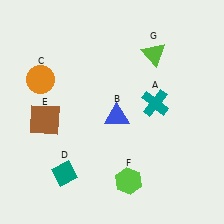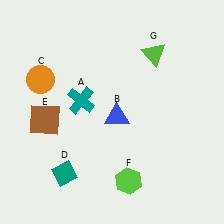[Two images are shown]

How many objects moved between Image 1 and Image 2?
1 object moved between the two images.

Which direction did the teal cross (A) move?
The teal cross (A) moved left.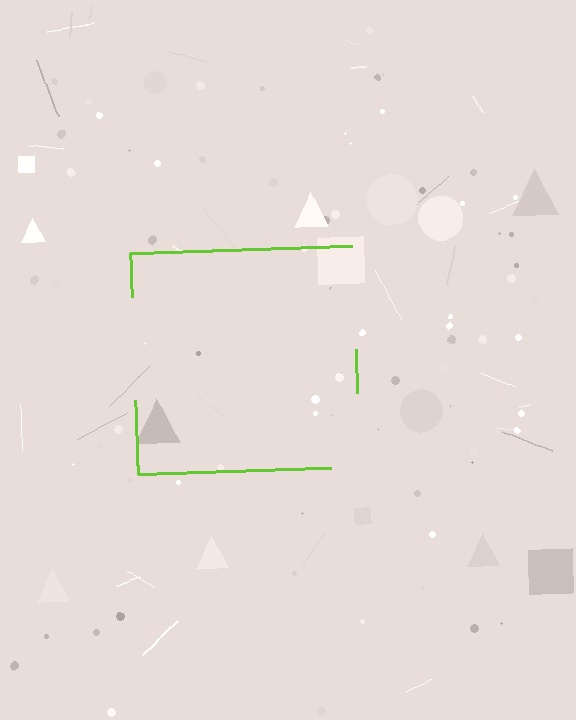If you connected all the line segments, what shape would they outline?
They would outline a square.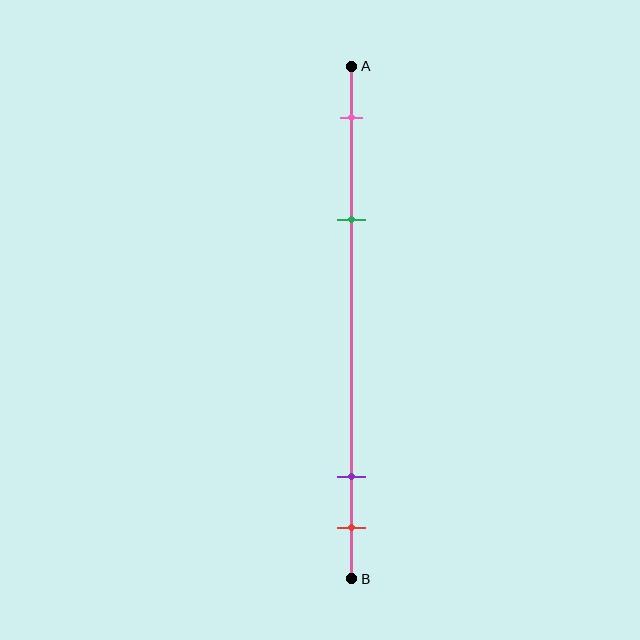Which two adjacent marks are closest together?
The purple and red marks are the closest adjacent pair.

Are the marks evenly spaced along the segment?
No, the marks are not evenly spaced.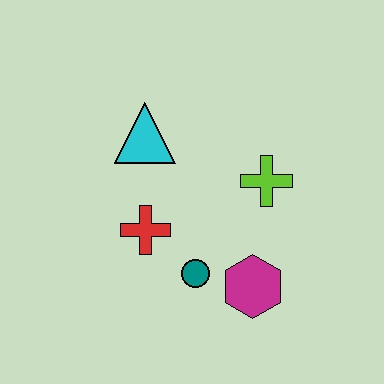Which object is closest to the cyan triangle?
The red cross is closest to the cyan triangle.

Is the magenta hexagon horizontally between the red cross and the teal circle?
No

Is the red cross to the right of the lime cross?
No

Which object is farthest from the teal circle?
The cyan triangle is farthest from the teal circle.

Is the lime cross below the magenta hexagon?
No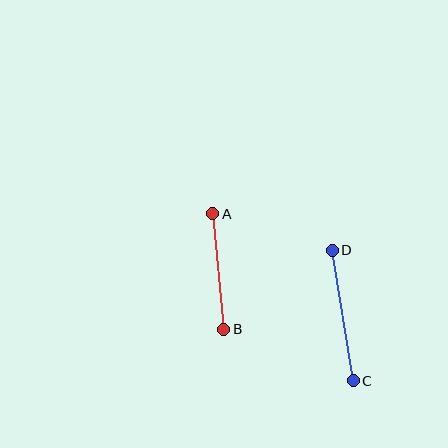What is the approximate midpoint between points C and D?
The midpoint is at approximately (343, 316) pixels.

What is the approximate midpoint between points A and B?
The midpoint is at approximately (218, 271) pixels.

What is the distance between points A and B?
The distance is approximately 116 pixels.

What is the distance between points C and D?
The distance is approximately 132 pixels.